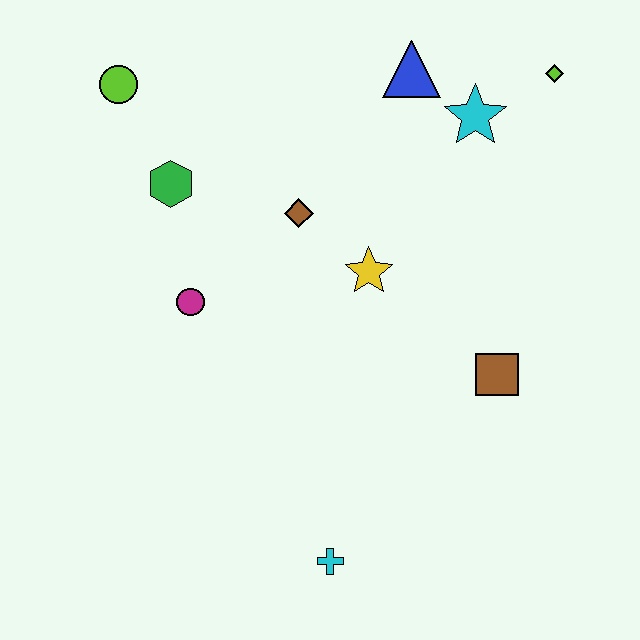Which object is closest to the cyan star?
The blue triangle is closest to the cyan star.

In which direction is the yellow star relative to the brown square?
The yellow star is to the left of the brown square.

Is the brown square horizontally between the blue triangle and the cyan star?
No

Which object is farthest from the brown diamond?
The cyan cross is farthest from the brown diamond.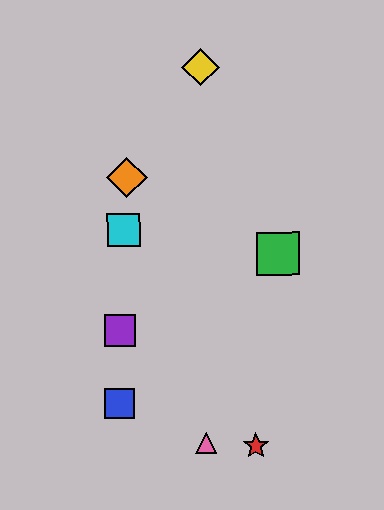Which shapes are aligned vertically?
The yellow diamond, the pink triangle are aligned vertically.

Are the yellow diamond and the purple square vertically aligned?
No, the yellow diamond is at x≈201 and the purple square is at x≈120.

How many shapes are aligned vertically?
2 shapes (the yellow diamond, the pink triangle) are aligned vertically.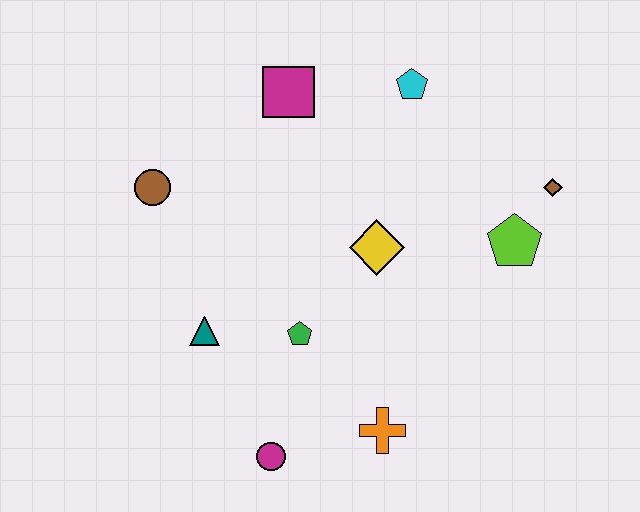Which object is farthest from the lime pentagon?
The brown circle is farthest from the lime pentagon.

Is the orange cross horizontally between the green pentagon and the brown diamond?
Yes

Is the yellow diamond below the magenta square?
Yes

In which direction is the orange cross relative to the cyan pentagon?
The orange cross is below the cyan pentagon.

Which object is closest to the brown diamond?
The lime pentagon is closest to the brown diamond.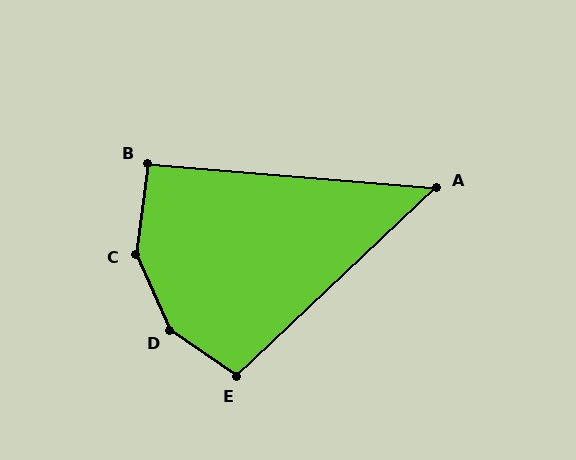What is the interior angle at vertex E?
Approximately 102 degrees (obtuse).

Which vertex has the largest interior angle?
D, at approximately 149 degrees.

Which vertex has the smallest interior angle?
A, at approximately 48 degrees.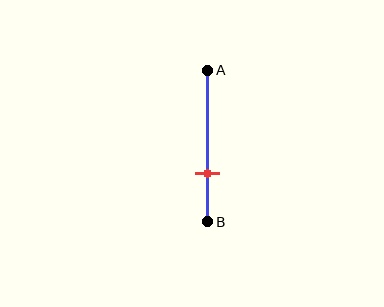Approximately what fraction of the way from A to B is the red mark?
The red mark is approximately 70% of the way from A to B.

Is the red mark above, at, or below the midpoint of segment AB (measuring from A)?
The red mark is below the midpoint of segment AB.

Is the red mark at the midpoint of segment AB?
No, the mark is at about 70% from A, not at the 50% midpoint.